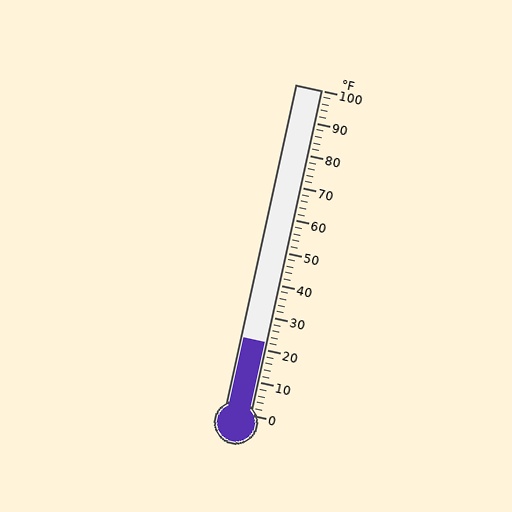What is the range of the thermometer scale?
The thermometer scale ranges from 0°F to 100°F.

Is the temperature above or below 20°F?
The temperature is above 20°F.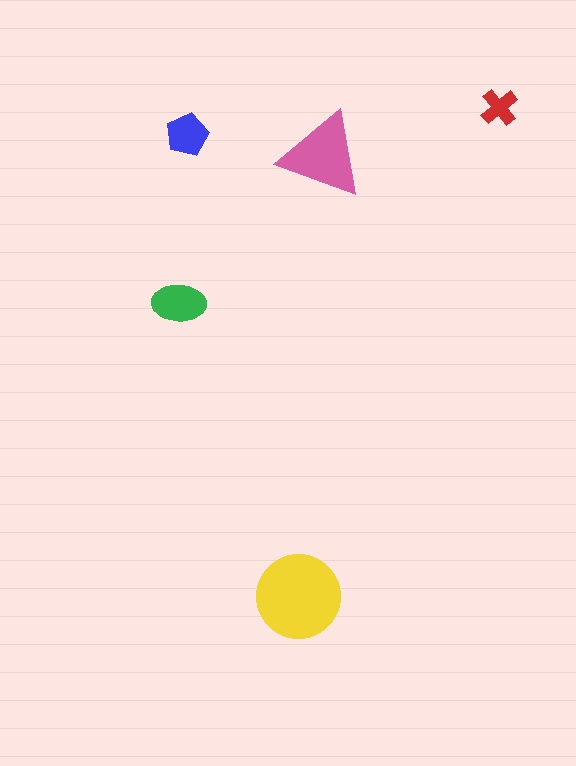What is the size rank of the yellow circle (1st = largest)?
1st.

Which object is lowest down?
The yellow circle is bottommost.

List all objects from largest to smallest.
The yellow circle, the pink triangle, the green ellipse, the blue pentagon, the red cross.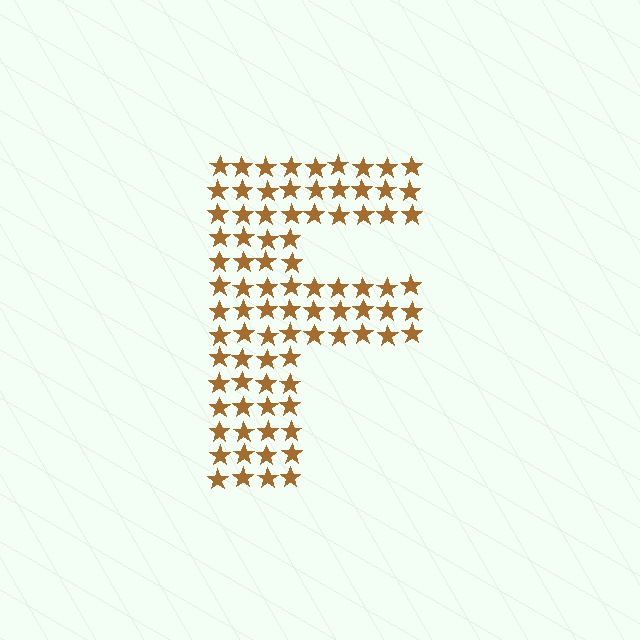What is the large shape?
The large shape is the letter F.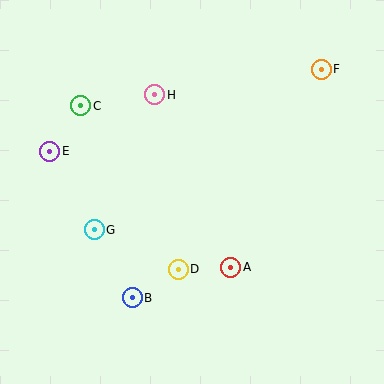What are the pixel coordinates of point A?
Point A is at (231, 267).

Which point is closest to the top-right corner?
Point F is closest to the top-right corner.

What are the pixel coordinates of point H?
Point H is at (155, 95).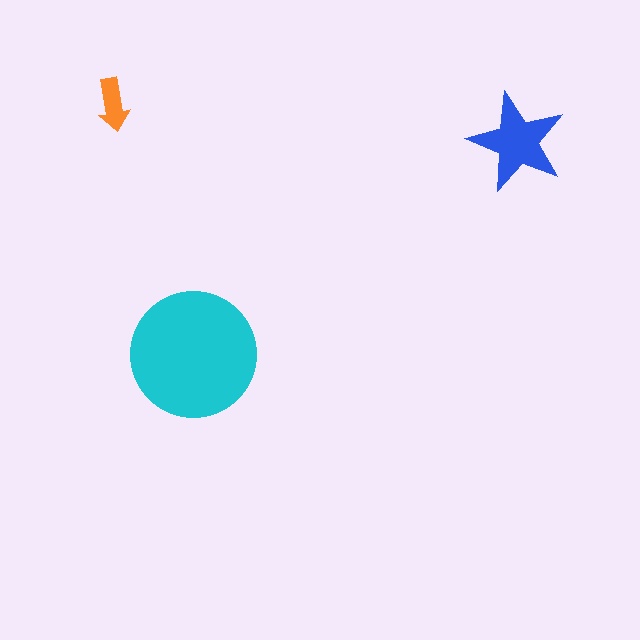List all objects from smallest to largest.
The orange arrow, the blue star, the cyan circle.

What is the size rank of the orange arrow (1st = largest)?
3rd.